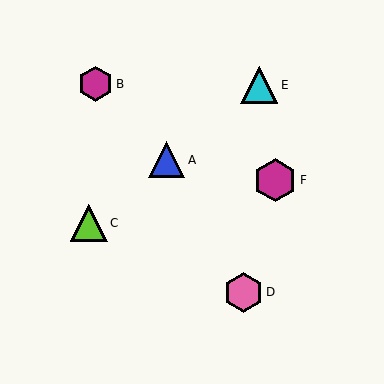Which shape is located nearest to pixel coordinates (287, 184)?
The magenta hexagon (labeled F) at (275, 180) is nearest to that location.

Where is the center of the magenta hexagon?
The center of the magenta hexagon is at (96, 84).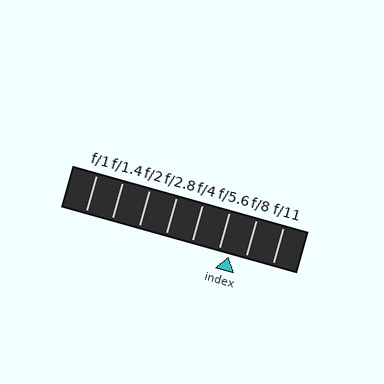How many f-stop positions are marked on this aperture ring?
There are 8 f-stop positions marked.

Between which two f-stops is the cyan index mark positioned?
The index mark is between f/5.6 and f/8.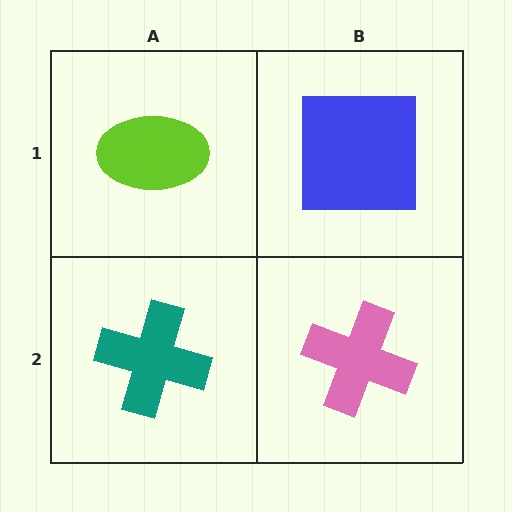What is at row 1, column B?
A blue square.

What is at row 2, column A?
A teal cross.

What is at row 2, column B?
A pink cross.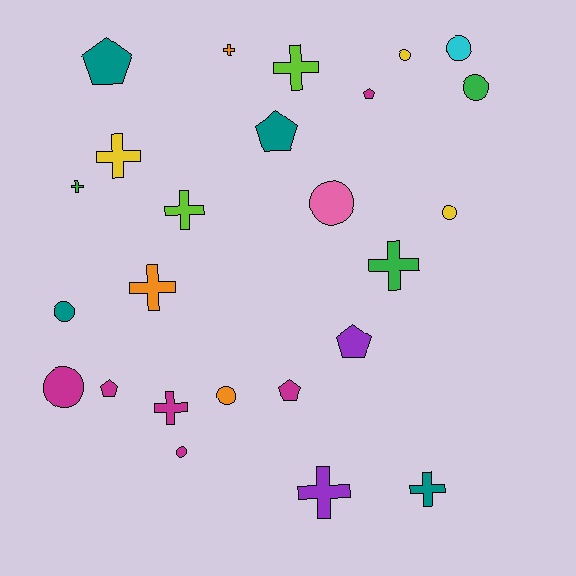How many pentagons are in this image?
There are 6 pentagons.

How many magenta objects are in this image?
There are 6 magenta objects.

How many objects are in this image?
There are 25 objects.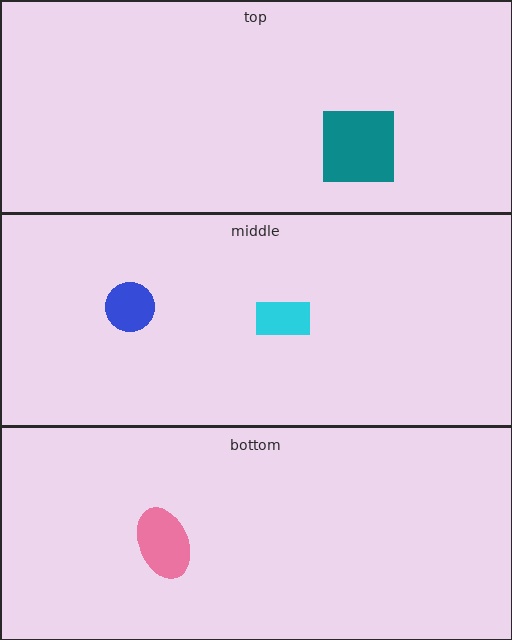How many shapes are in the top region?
1.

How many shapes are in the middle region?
2.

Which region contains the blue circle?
The middle region.